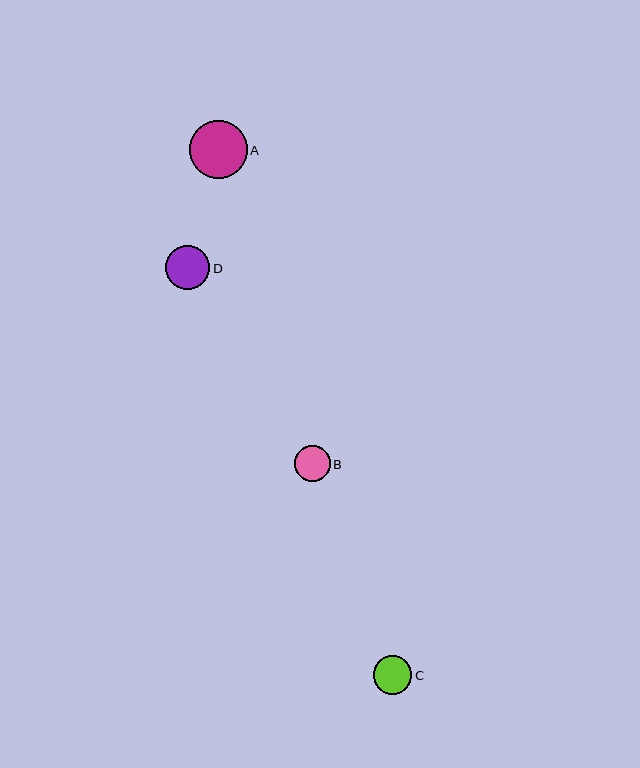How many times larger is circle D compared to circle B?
Circle D is approximately 1.2 times the size of circle B.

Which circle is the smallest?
Circle B is the smallest with a size of approximately 36 pixels.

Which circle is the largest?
Circle A is the largest with a size of approximately 58 pixels.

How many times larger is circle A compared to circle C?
Circle A is approximately 1.5 times the size of circle C.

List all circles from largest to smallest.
From largest to smallest: A, D, C, B.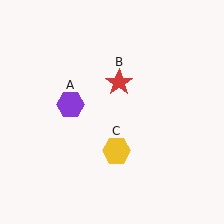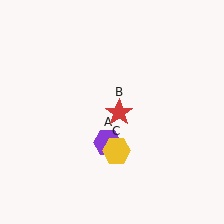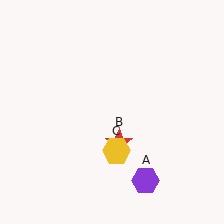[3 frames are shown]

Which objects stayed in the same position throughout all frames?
Yellow hexagon (object C) remained stationary.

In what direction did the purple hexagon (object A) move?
The purple hexagon (object A) moved down and to the right.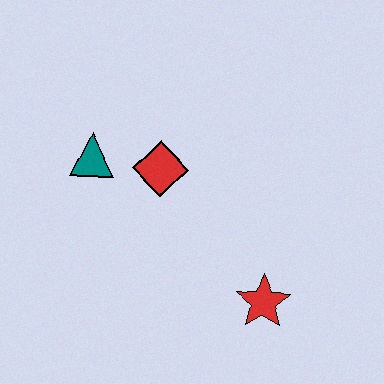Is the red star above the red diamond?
No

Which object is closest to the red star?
The red diamond is closest to the red star.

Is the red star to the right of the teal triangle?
Yes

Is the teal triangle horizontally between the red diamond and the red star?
No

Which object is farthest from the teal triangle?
The red star is farthest from the teal triangle.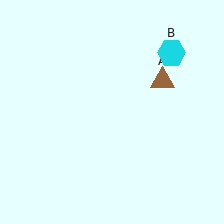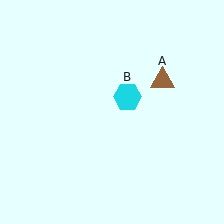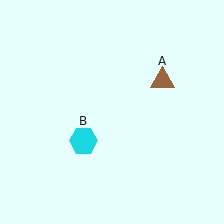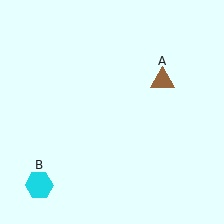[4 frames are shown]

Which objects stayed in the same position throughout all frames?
Brown triangle (object A) remained stationary.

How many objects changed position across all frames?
1 object changed position: cyan hexagon (object B).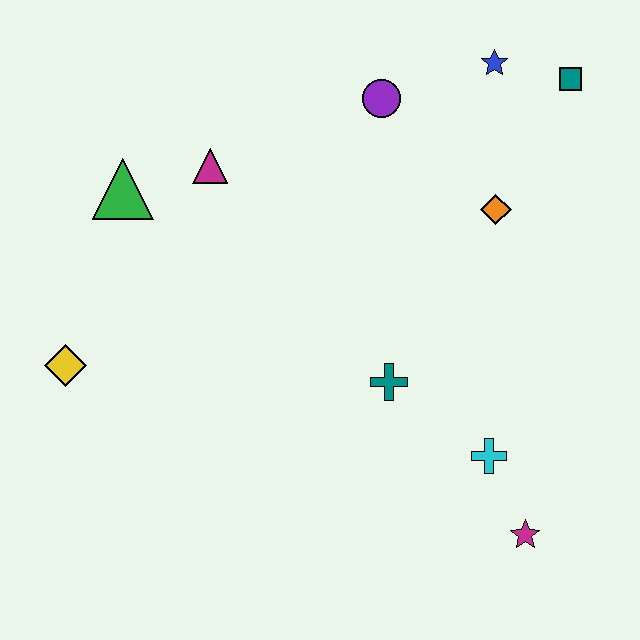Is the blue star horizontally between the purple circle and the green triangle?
No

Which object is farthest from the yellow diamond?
The teal square is farthest from the yellow diamond.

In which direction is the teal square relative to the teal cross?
The teal square is above the teal cross.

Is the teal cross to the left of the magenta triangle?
No